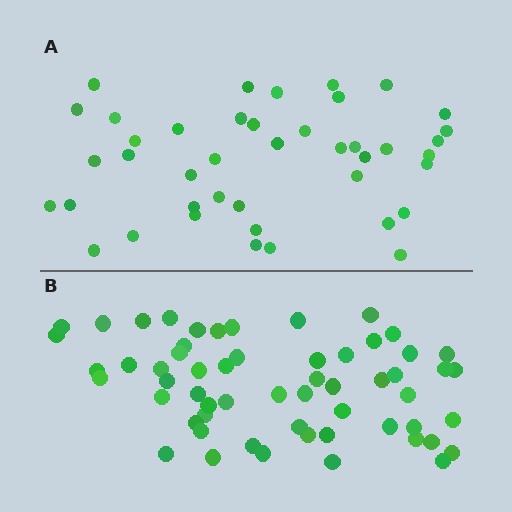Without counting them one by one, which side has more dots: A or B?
Region B (the bottom region) has more dots.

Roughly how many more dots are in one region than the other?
Region B has approximately 15 more dots than region A.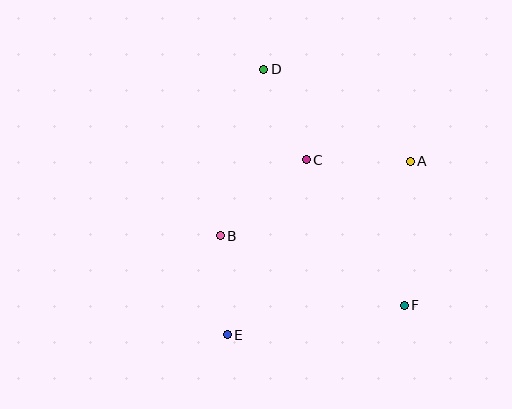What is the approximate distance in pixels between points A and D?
The distance between A and D is approximately 173 pixels.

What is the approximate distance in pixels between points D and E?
The distance between D and E is approximately 268 pixels.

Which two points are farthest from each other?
Points D and F are farthest from each other.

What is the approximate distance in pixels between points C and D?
The distance between C and D is approximately 100 pixels.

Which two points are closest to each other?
Points B and E are closest to each other.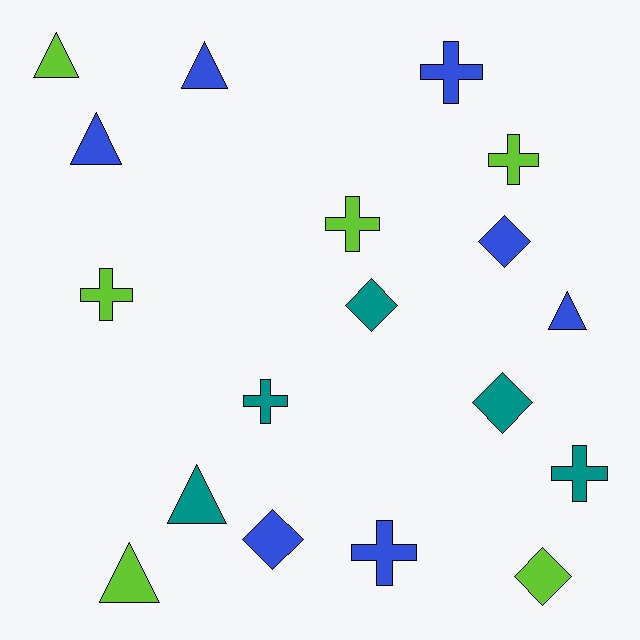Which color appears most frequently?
Blue, with 7 objects.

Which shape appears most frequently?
Cross, with 7 objects.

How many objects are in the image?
There are 18 objects.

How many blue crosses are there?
There are 2 blue crosses.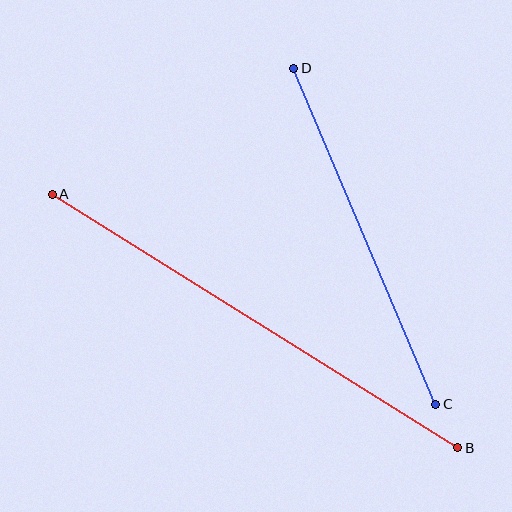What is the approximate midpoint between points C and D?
The midpoint is at approximately (365, 236) pixels.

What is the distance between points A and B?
The distance is approximately 478 pixels.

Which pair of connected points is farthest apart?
Points A and B are farthest apart.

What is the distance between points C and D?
The distance is approximately 365 pixels.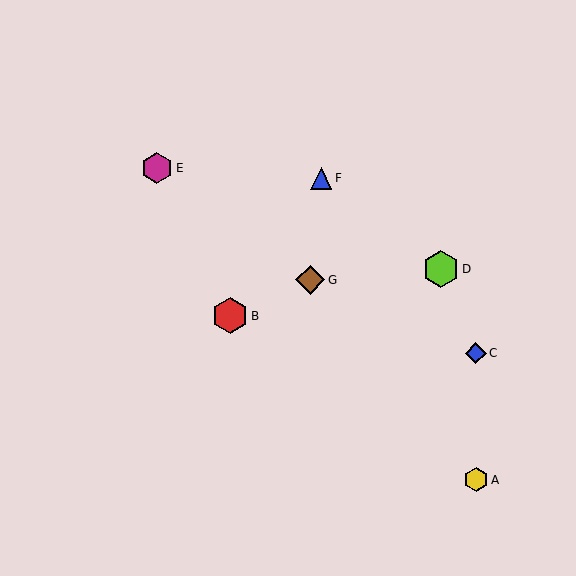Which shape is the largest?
The lime hexagon (labeled D) is the largest.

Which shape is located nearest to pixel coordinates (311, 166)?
The blue triangle (labeled F) at (321, 179) is nearest to that location.